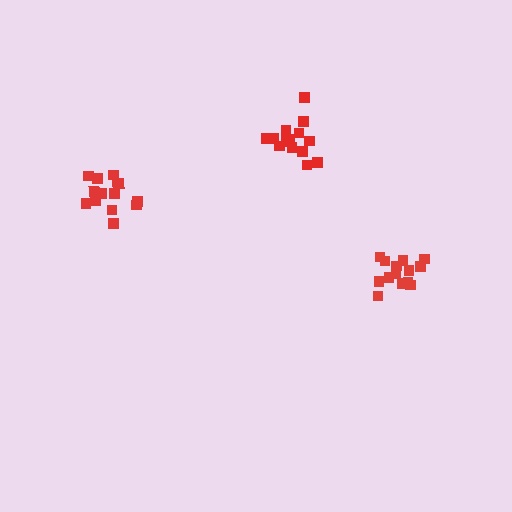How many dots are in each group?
Group 1: 14 dots, Group 2: 14 dots, Group 3: 14 dots (42 total).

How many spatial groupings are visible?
There are 3 spatial groupings.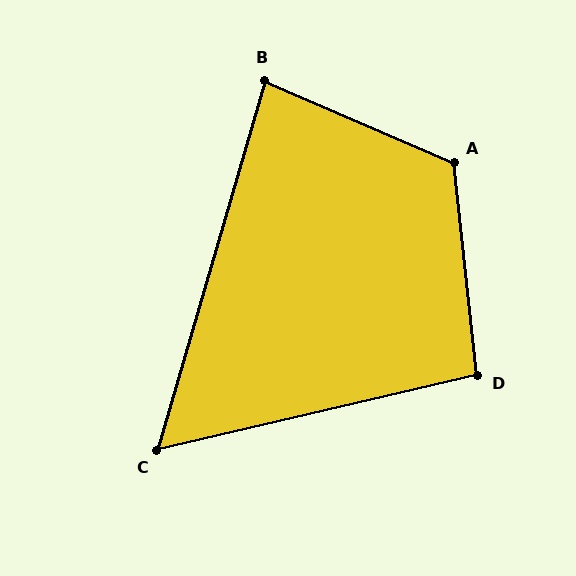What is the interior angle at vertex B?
Approximately 83 degrees (acute).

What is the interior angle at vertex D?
Approximately 97 degrees (obtuse).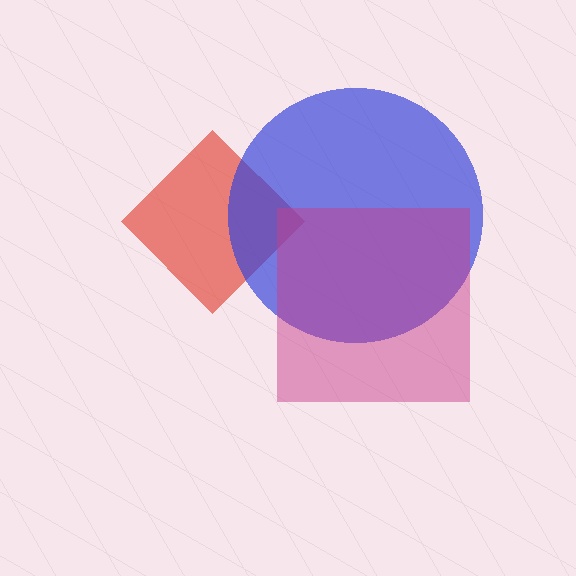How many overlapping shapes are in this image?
There are 3 overlapping shapes in the image.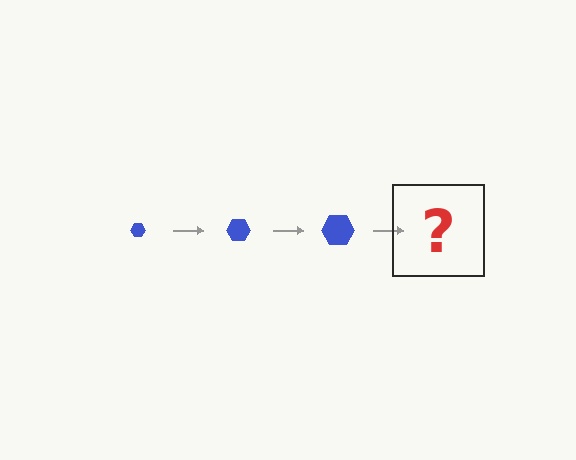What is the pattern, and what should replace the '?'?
The pattern is that the hexagon gets progressively larger each step. The '?' should be a blue hexagon, larger than the previous one.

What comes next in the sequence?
The next element should be a blue hexagon, larger than the previous one.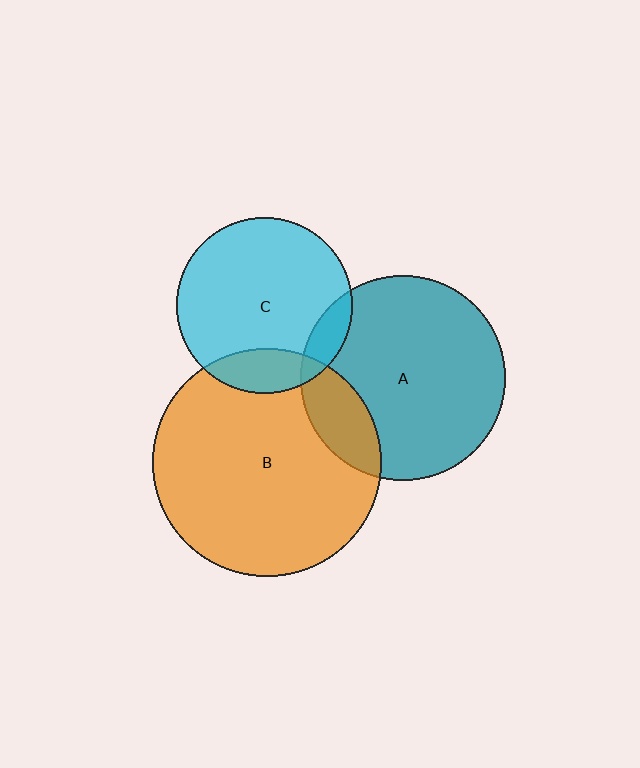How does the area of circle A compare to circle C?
Approximately 1.4 times.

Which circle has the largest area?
Circle B (orange).